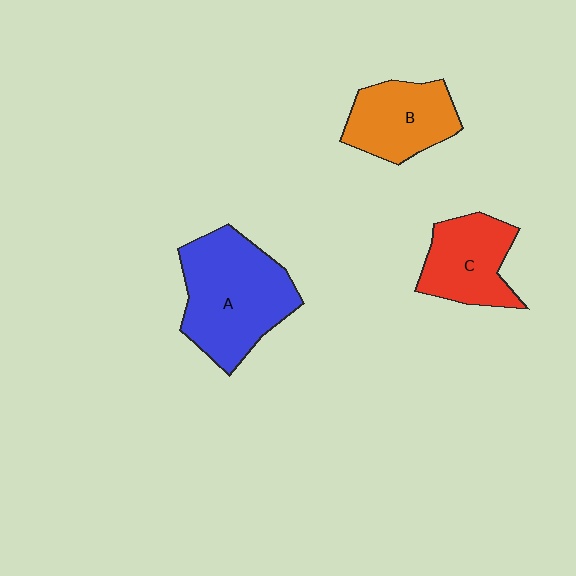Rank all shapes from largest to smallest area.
From largest to smallest: A (blue), B (orange), C (red).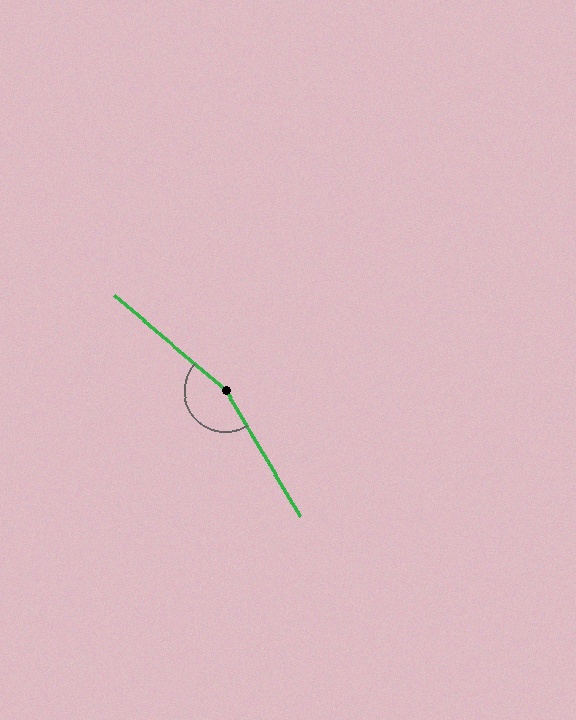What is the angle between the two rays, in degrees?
Approximately 161 degrees.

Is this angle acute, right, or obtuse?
It is obtuse.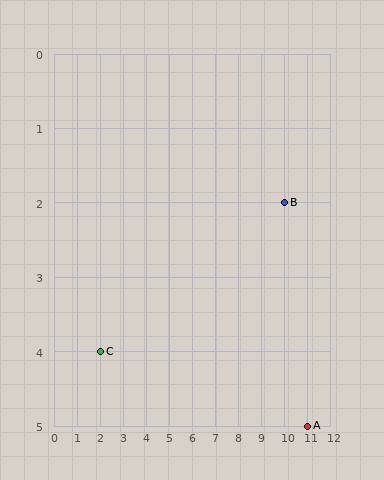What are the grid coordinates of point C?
Point C is at grid coordinates (2, 4).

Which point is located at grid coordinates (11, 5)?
Point A is at (11, 5).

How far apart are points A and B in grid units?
Points A and B are 1 column and 3 rows apart (about 3.2 grid units diagonally).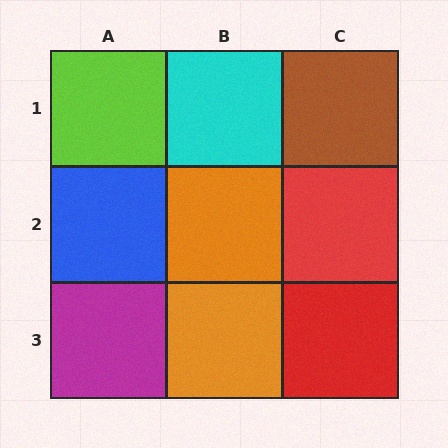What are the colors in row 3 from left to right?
Magenta, orange, red.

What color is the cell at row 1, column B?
Cyan.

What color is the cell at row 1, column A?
Lime.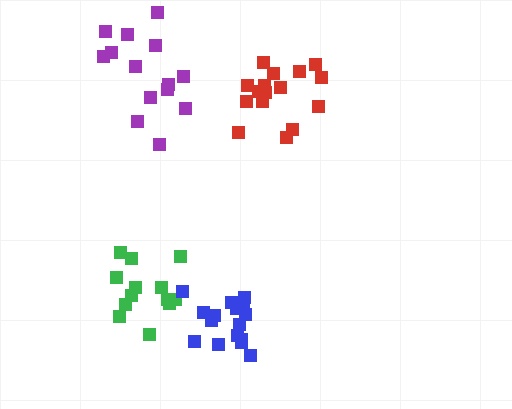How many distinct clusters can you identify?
There are 4 distinct clusters.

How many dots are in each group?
Group 1: 13 dots, Group 2: 14 dots, Group 3: 17 dots, Group 4: 16 dots (60 total).